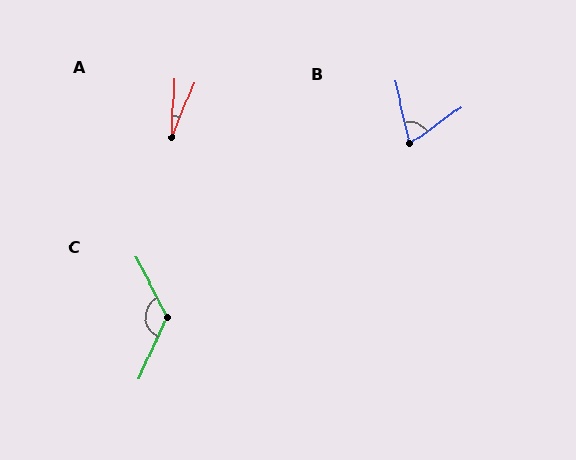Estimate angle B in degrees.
Approximately 67 degrees.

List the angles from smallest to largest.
A (21°), B (67°), C (129°).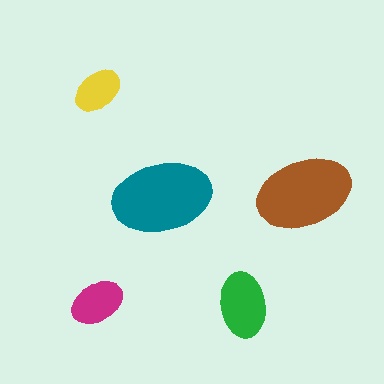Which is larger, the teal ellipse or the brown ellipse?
The teal one.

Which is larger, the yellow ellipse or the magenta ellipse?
The magenta one.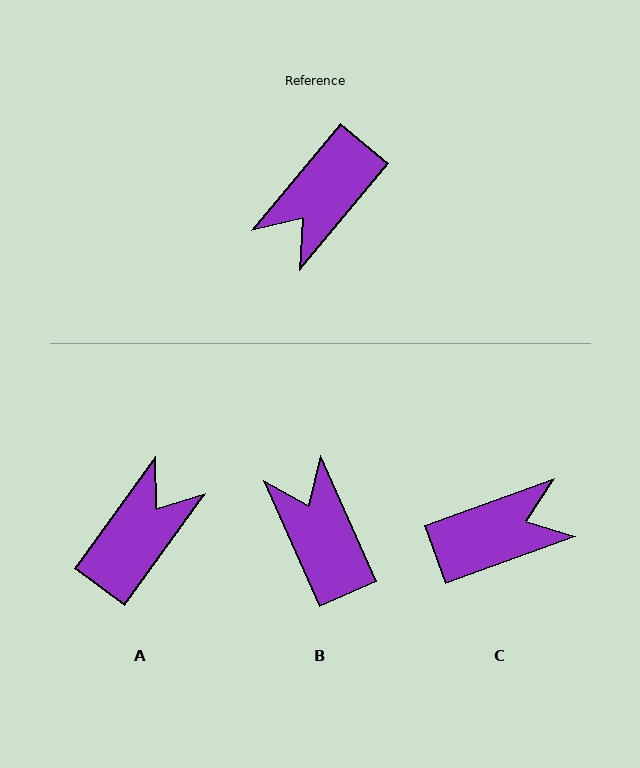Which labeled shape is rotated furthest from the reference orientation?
A, about 176 degrees away.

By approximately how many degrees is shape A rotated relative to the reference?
Approximately 176 degrees clockwise.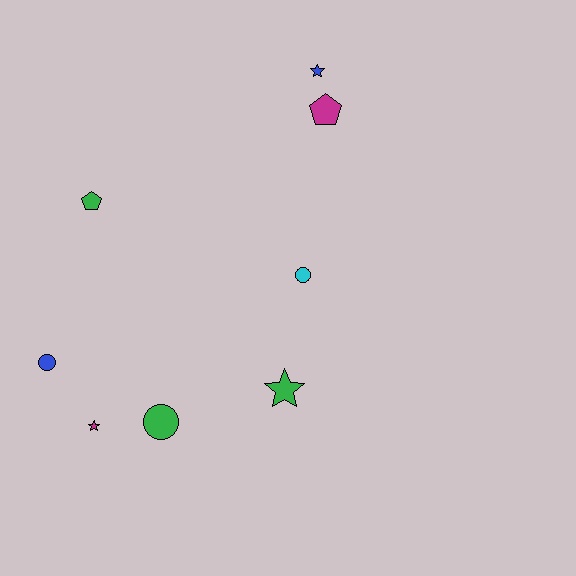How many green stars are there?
There is 1 green star.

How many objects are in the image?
There are 8 objects.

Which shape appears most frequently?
Star, with 3 objects.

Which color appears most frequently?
Green, with 3 objects.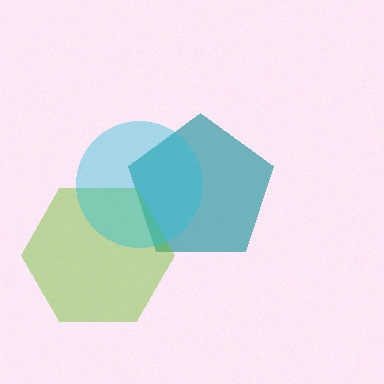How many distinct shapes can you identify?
There are 3 distinct shapes: a teal pentagon, a lime hexagon, a cyan circle.